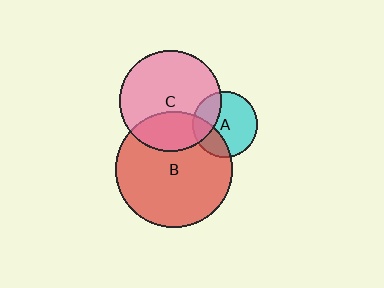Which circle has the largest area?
Circle B (red).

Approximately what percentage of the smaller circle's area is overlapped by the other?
Approximately 25%.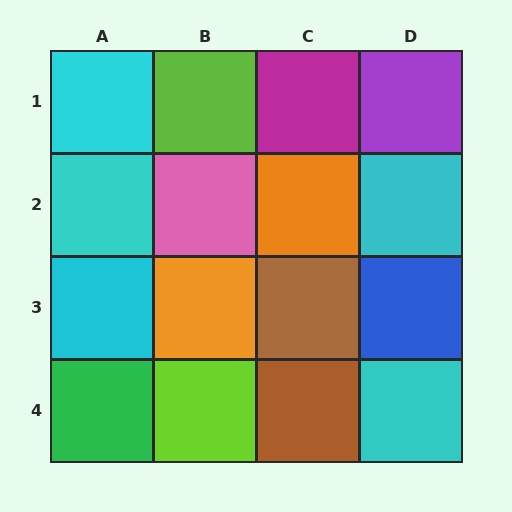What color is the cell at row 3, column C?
Brown.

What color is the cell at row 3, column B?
Orange.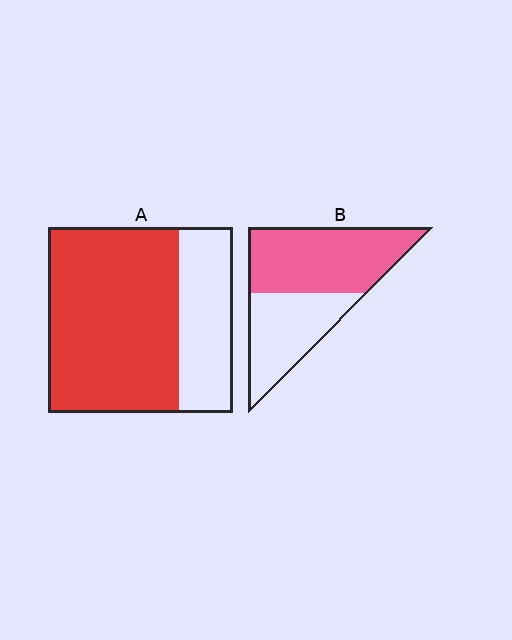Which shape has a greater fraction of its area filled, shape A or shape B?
Shape A.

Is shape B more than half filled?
Yes.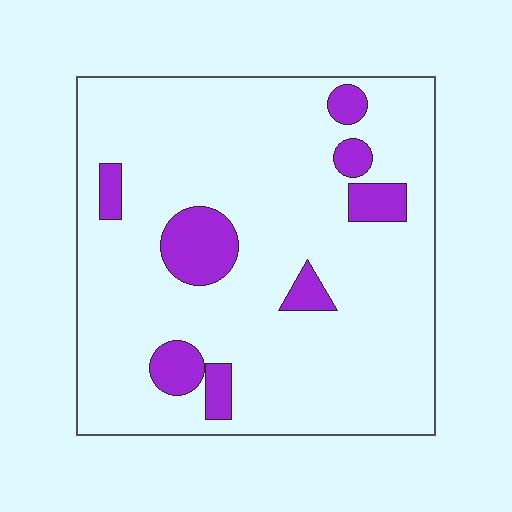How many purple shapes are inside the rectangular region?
8.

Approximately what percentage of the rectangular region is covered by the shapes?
Approximately 15%.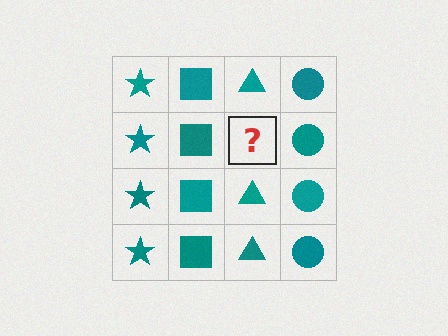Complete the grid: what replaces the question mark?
The question mark should be replaced with a teal triangle.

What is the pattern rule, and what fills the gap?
The rule is that each column has a consistent shape. The gap should be filled with a teal triangle.